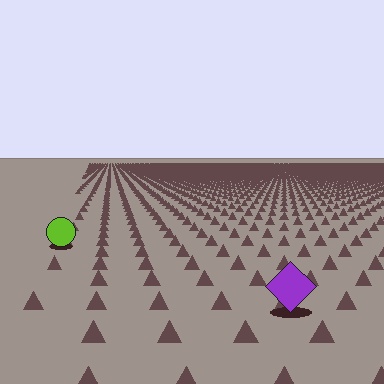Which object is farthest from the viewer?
The lime circle is farthest from the viewer. It appears smaller and the ground texture around it is denser.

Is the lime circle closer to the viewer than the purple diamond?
No. The purple diamond is closer — you can tell from the texture gradient: the ground texture is coarser near it.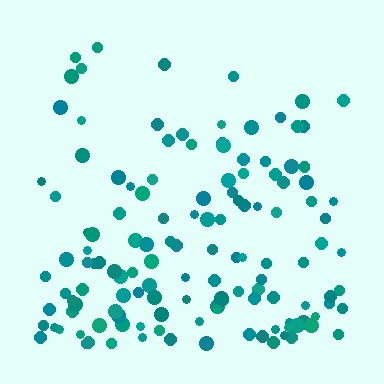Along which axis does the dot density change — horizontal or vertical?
Vertical.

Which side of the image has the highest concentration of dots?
The bottom.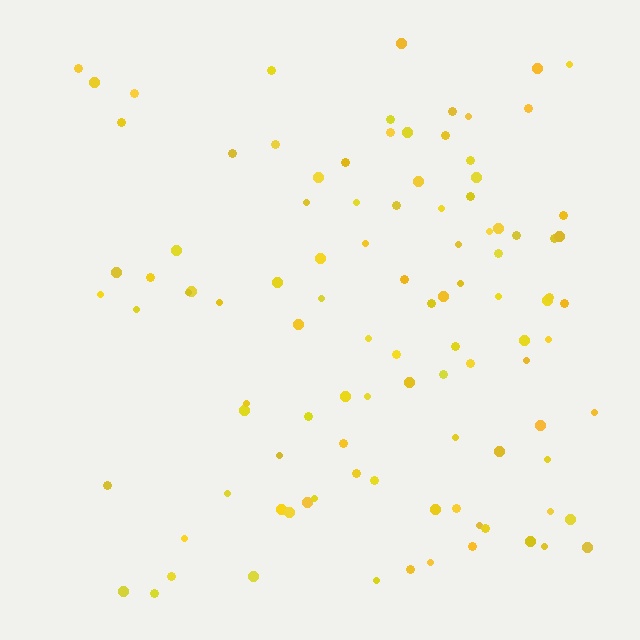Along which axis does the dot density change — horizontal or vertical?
Horizontal.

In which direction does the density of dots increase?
From left to right, with the right side densest.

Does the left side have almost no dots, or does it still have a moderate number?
Still a moderate number, just noticeably fewer than the right.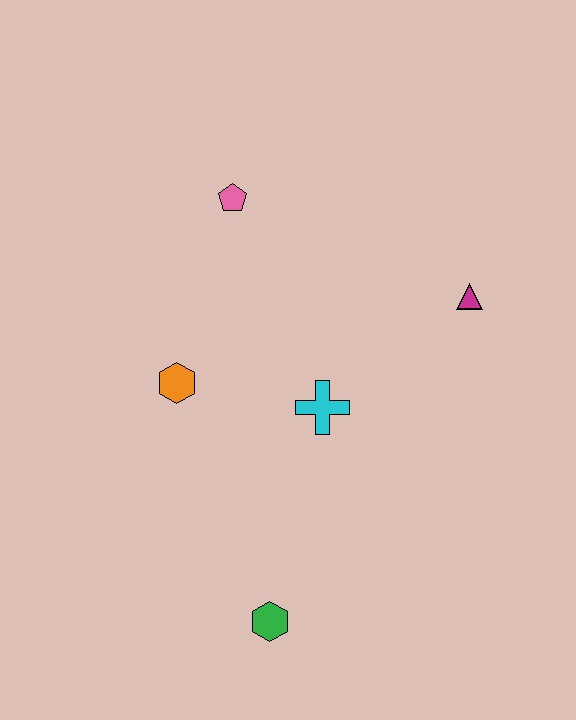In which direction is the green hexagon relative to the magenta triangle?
The green hexagon is below the magenta triangle.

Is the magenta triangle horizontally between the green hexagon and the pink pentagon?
No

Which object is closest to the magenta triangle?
The cyan cross is closest to the magenta triangle.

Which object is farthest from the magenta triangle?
The green hexagon is farthest from the magenta triangle.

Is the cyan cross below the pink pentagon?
Yes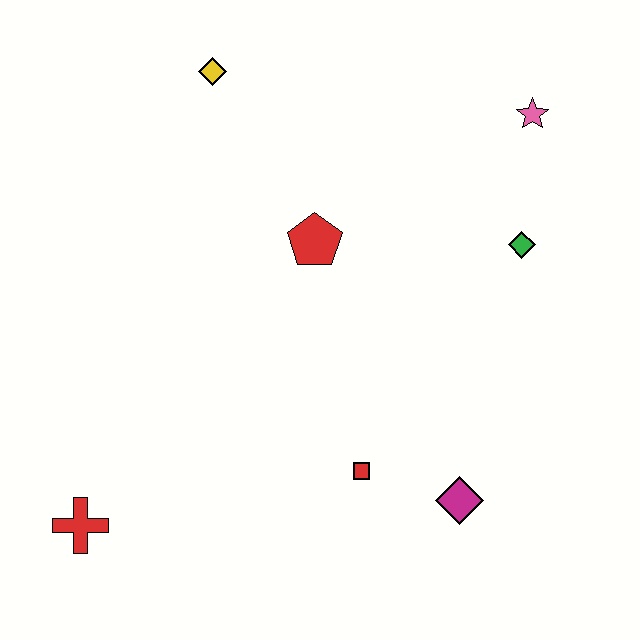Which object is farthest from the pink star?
The red cross is farthest from the pink star.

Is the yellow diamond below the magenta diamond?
No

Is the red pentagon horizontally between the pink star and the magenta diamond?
No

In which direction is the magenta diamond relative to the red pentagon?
The magenta diamond is below the red pentagon.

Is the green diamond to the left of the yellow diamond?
No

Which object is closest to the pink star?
The green diamond is closest to the pink star.